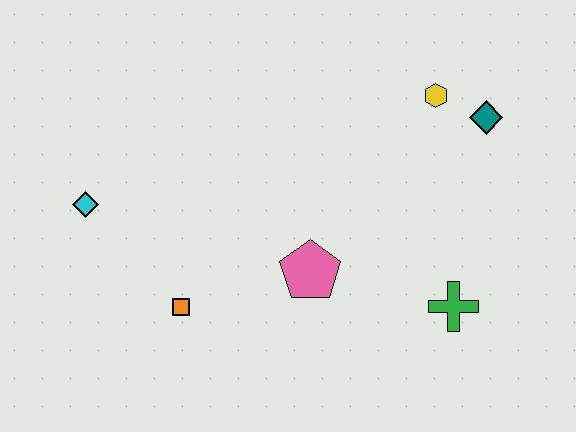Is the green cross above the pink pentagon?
No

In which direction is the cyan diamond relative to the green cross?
The cyan diamond is to the left of the green cross.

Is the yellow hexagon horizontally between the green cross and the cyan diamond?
Yes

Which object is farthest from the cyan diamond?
The teal diamond is farthest from the cyan diamond.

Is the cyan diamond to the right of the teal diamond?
No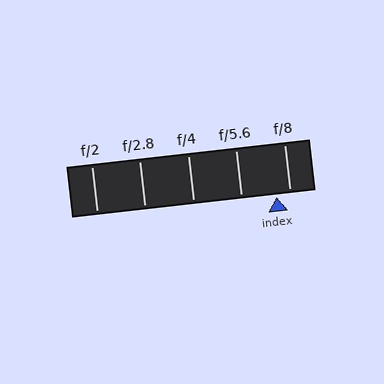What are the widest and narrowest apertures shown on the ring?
The widest aperture shown is f/2 and the narrowest is f/8.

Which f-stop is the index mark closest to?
The index mark is closest to f/8.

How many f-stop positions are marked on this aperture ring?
There are 5 f-stop positions marked.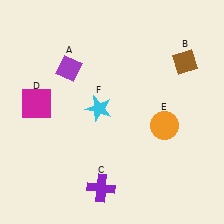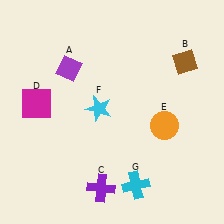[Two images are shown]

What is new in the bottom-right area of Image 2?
A cyan cross (G) was added in the bottom-right area of Image 2.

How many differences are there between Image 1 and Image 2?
There is 1 difference between the two images.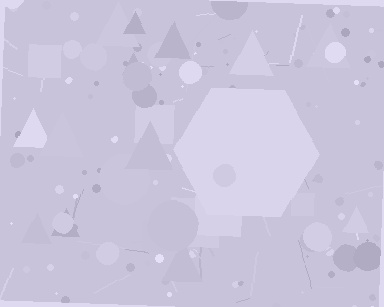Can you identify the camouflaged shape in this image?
The camouflaged shape is a hexagon.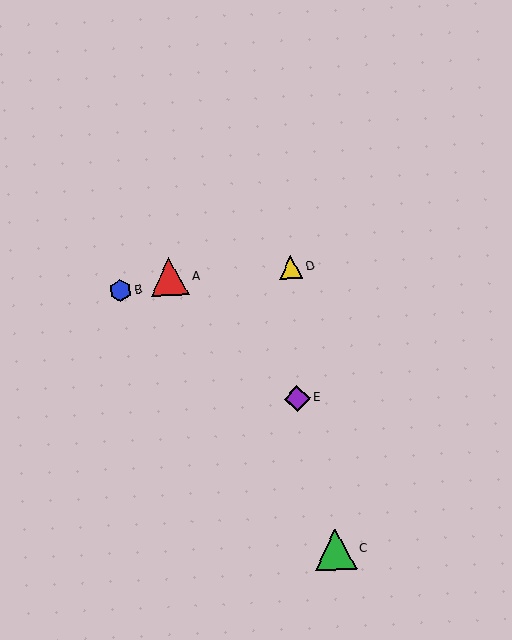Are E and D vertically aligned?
Yes, both are at x≈297.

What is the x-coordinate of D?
Object D is at x≈291.